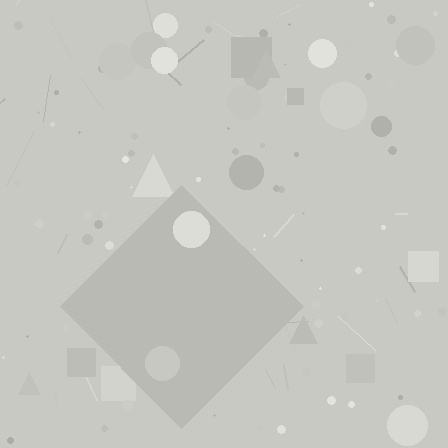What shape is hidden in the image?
A diamond is hidden in the image.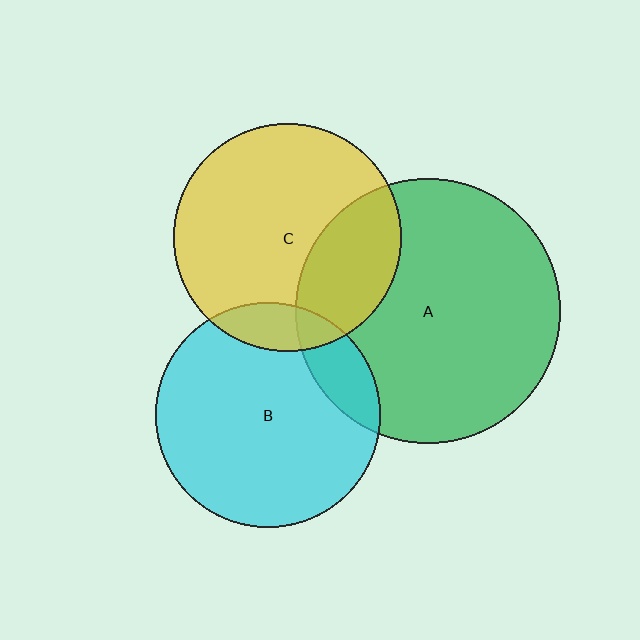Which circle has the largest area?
Circle A (green).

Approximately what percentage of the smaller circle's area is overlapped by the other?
Approximately 15%.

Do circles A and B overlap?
Yes.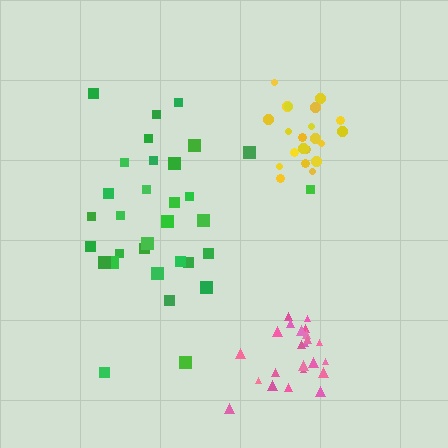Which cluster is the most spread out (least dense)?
Green.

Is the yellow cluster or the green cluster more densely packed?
Yellow.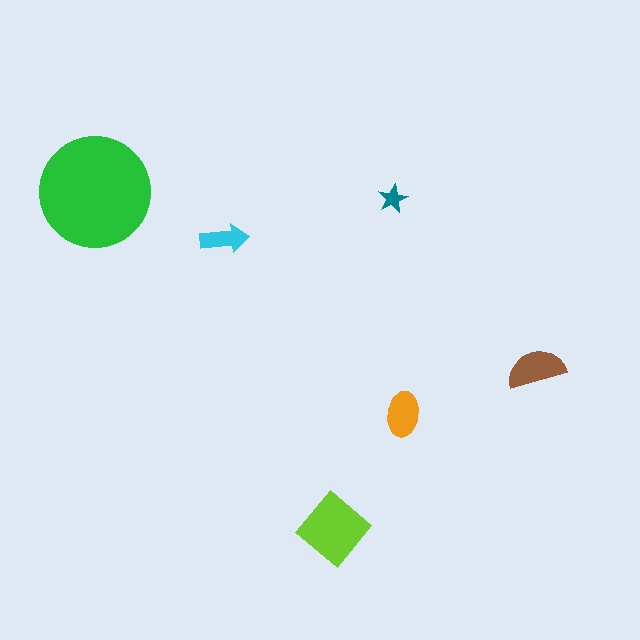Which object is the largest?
The green circle.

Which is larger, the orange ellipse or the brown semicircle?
The brown semicircle.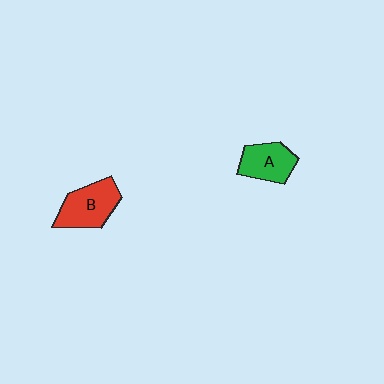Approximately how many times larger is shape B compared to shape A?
Approximately 1.2 times.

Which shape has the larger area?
Shape B (red).